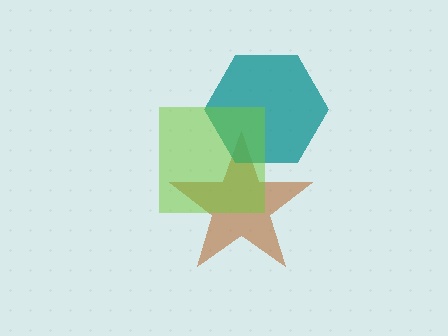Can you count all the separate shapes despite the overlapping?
Yes, there are 3 separate shapes.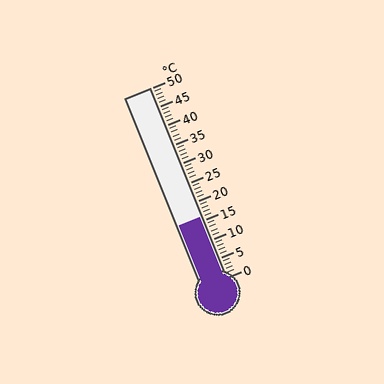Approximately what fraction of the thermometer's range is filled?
The thermometer is filled to approximately 30% of its range.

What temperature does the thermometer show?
The thermometer shows approximately 16°C.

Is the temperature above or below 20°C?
The temperature is below 20°C.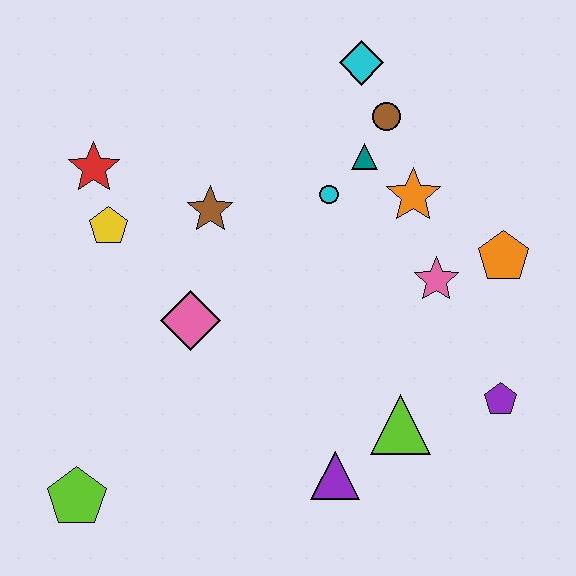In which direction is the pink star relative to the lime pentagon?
The pink star is to the right of the lime pentagon.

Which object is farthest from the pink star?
The lime pentagon is farthest from the pink star.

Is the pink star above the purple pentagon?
Yes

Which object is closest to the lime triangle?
The purple triangle is closest to the lime triangle.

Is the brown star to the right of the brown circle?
No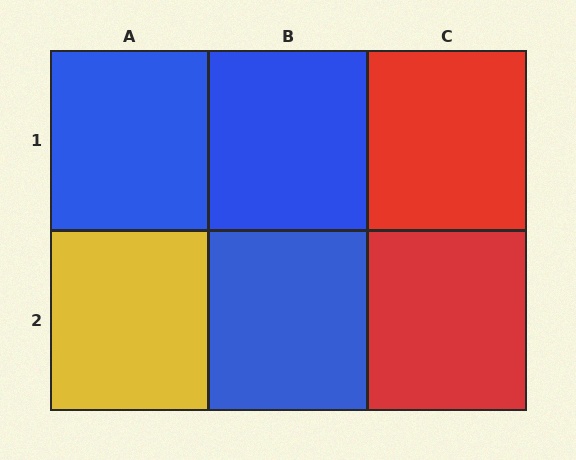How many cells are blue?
3 cells are blue.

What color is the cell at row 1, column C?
Red.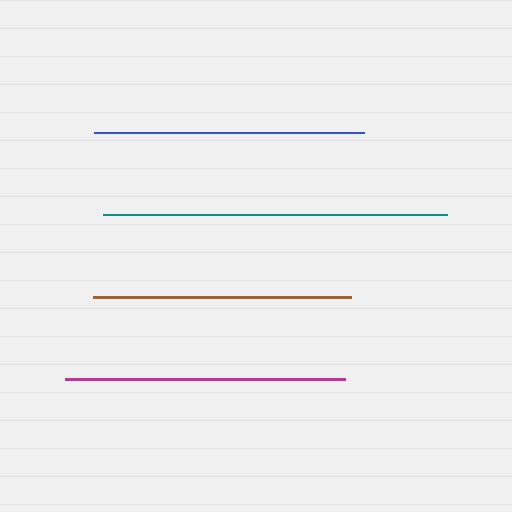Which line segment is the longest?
The teal line is the longest at approximately 344 pixels.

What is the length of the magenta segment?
The magenta segment is approximately 279 pixels long.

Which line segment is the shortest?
The brown line is the shortest at approximately 257 pixels.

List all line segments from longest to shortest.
From longest to shortest: teal, magenta, blue, brown.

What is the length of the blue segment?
The blue segment is approximately 270 pixels long.